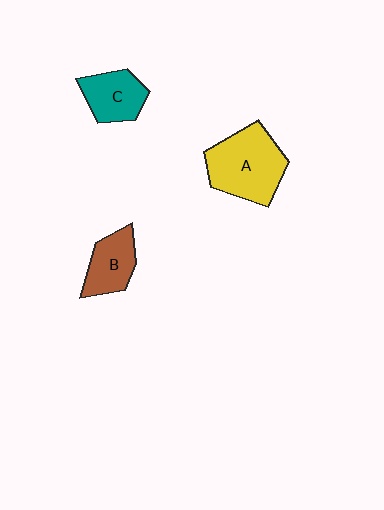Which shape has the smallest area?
Shape B (brown).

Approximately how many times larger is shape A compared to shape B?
Approximately 1.8 times.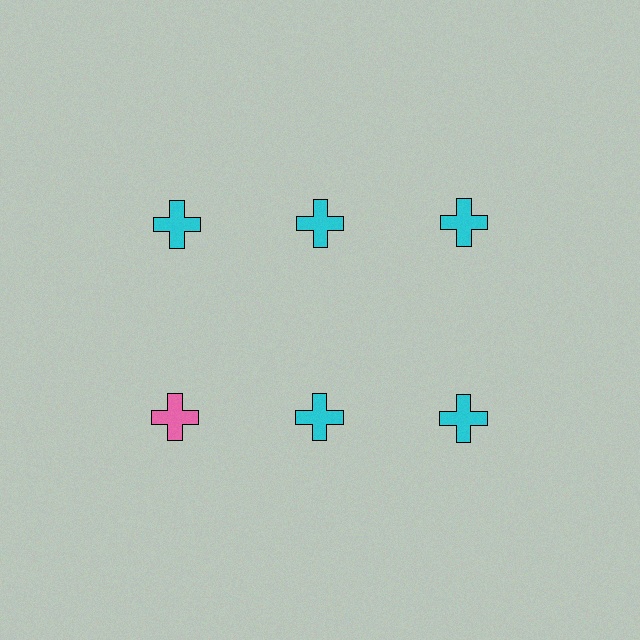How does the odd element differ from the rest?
It has a different color: pink instead of cyan.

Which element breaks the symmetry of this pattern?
The pink cross in the second row, leftmost column breaks the symmetry. All other shapes are cyan crosses.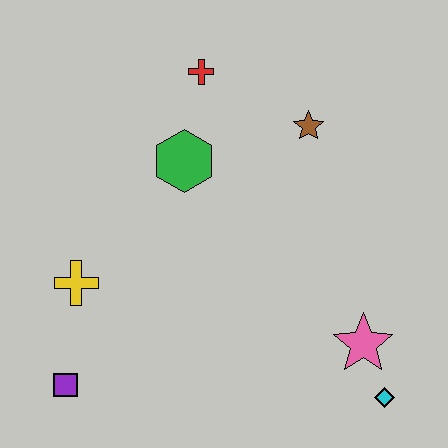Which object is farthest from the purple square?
The brown star is farthest from the purple square.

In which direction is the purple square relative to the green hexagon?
The purple square is below the green hexagon.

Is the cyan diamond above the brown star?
No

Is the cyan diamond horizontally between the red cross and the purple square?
No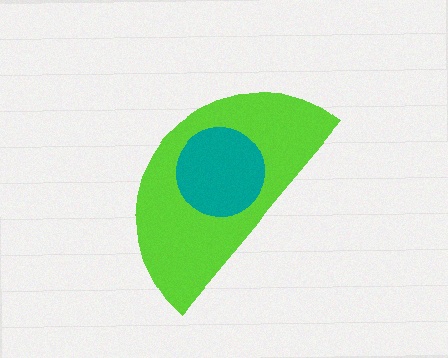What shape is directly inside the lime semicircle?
The teal circle.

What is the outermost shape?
The lime semicircle.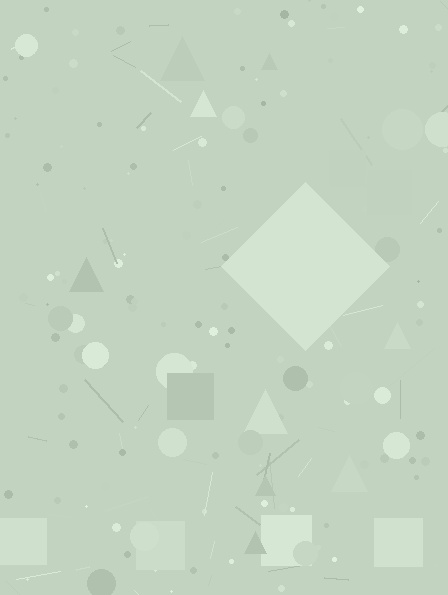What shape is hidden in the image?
A diamond is hidden in the image.